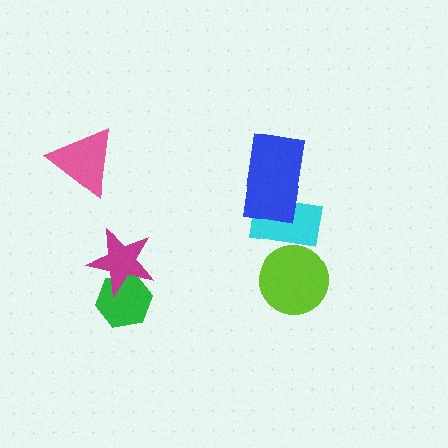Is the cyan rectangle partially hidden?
Yes, it is partially covered by another shape.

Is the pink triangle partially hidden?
No, no other shape covers it.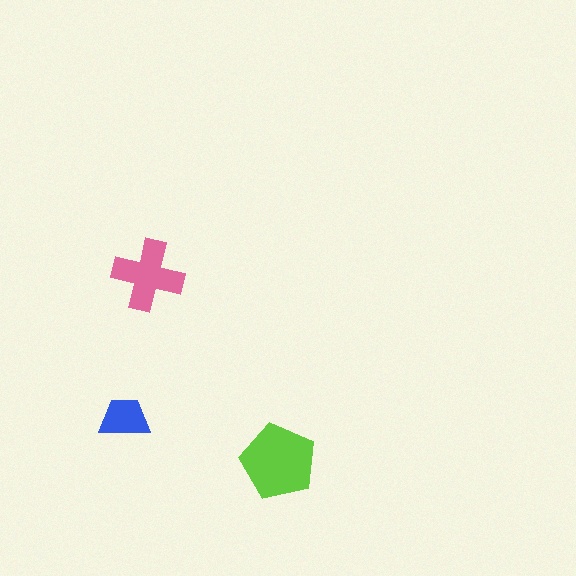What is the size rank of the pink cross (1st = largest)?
2nd.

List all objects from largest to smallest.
The lime pentagon, the pink cross, the blue trapezoid.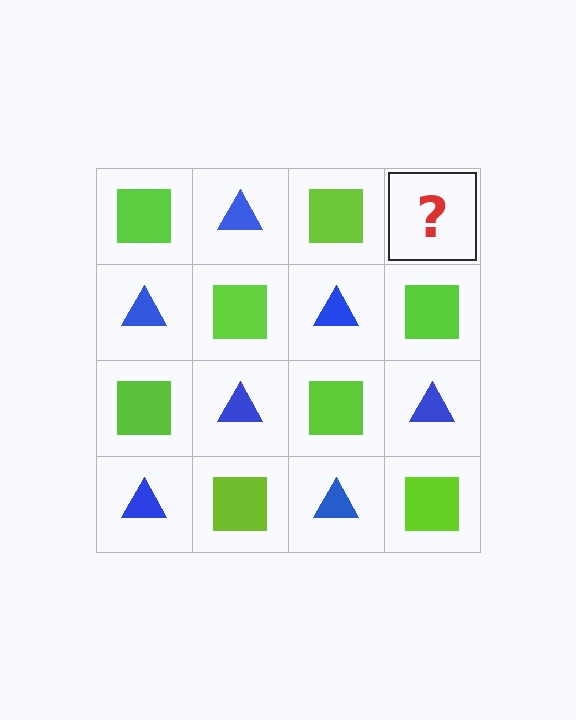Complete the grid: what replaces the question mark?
The question mark should be replaced with a blue triangle.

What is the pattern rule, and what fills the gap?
The rule is that it alternates lime square and blue triangle in a checkerboard pattern. The gap should be filled with a blue triangle.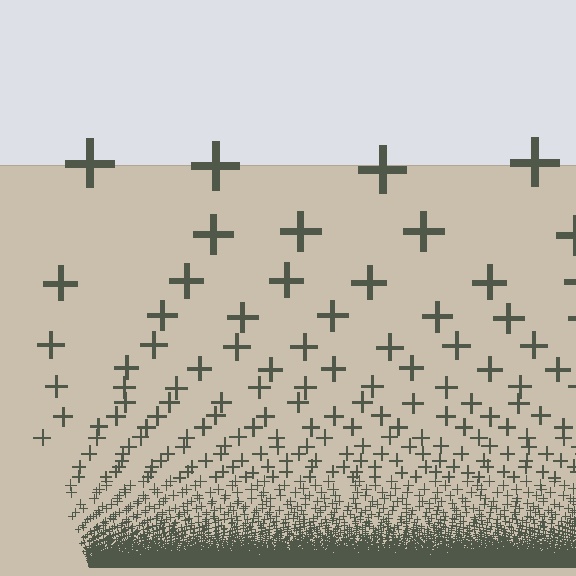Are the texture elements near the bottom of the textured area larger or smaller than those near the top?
Smaller. The gradient is inverted — elements near the bottom are smaller and denser.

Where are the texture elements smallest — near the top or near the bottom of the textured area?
Near the bottom.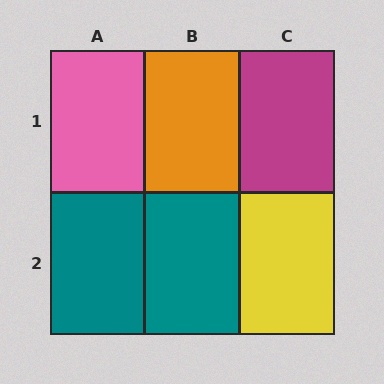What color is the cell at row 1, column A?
Pink.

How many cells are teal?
2 cells are teal.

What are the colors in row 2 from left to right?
Teal, teal, yellow.